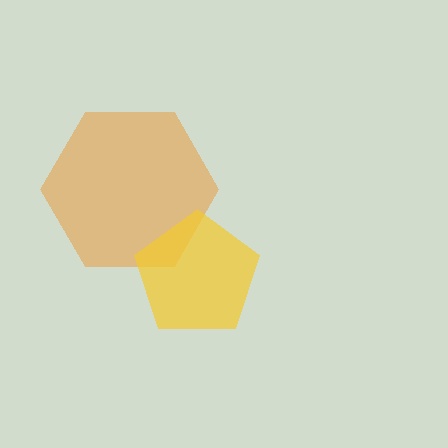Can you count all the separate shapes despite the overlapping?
Yes, there are 2 separate shapes.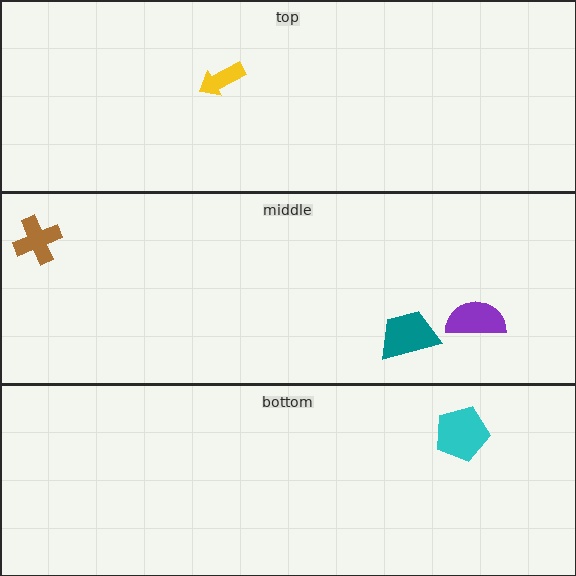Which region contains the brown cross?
The middle region.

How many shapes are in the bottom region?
1.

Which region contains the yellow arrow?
The top region.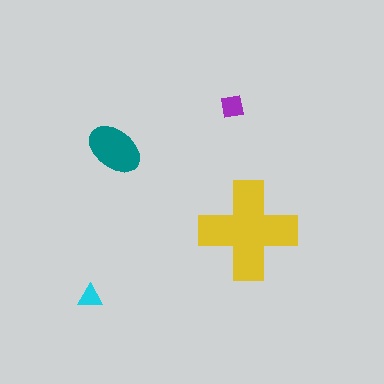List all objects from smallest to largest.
The cyan triangle, the purple square, the teal ellipse, the yellow cross.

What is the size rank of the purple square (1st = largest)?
3rd.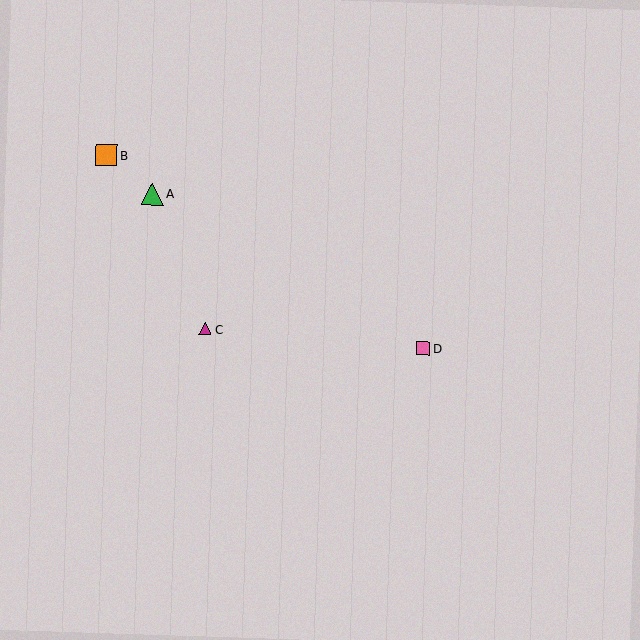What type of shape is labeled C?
Shape C is a magenta triangle.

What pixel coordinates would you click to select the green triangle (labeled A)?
Click at (152, 194) to select the green triangle A.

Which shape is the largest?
The green triangle (labeled A) is the largest.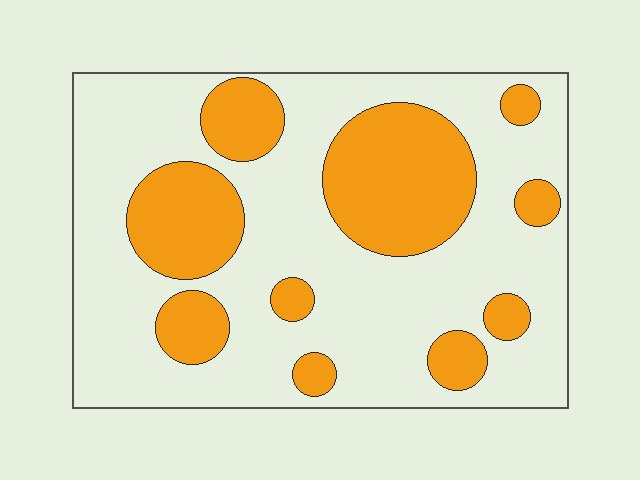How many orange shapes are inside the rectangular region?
10.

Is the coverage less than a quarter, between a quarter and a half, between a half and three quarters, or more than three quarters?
Between a quarter and a half.